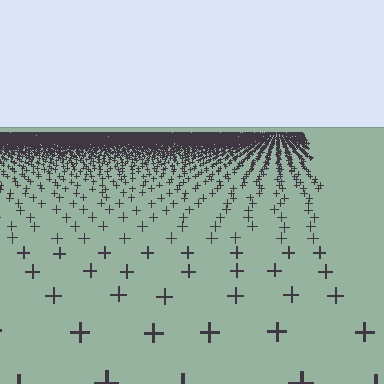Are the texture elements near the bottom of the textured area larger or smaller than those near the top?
Larger. Near the bottom, elements are closer to the viewer and appear at a bigger on-screen size.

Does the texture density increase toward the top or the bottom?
Density increases toward the top.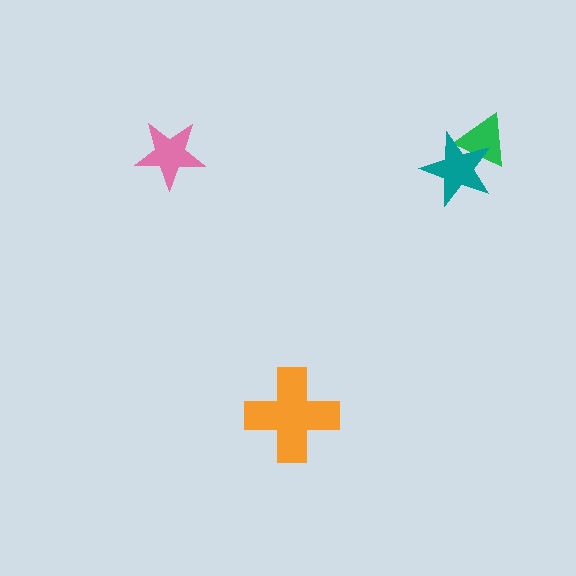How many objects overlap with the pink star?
0 objects overlap with the pink star.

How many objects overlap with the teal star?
1 object overlaps with the teal star.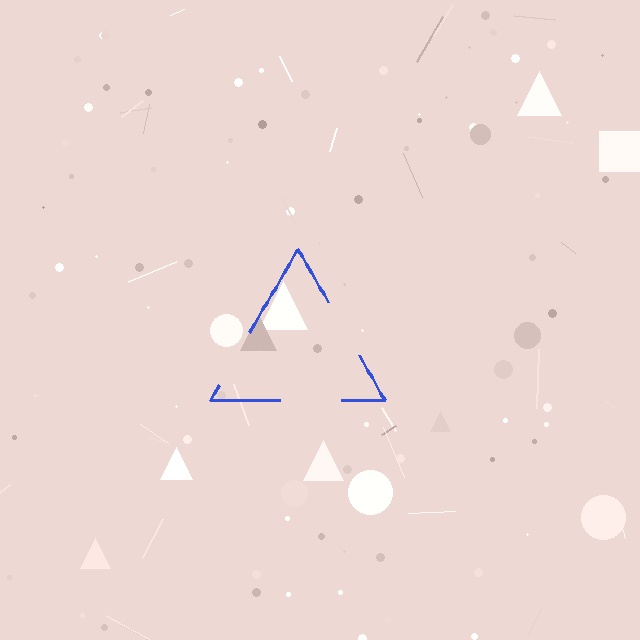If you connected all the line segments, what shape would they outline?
They would outline a triangle.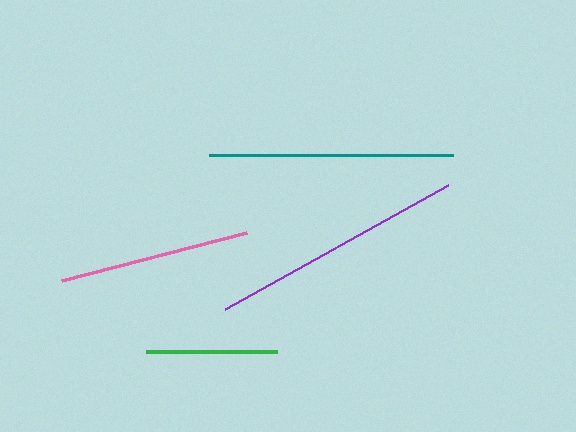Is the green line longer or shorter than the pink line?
The pink line is longer than the green line.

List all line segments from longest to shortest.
From longest to shortest: purple, teal, pink, green.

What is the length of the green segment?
The green segment is approximately 131 pixels long.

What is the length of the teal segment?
The teal segment is approximately 245 pixels long.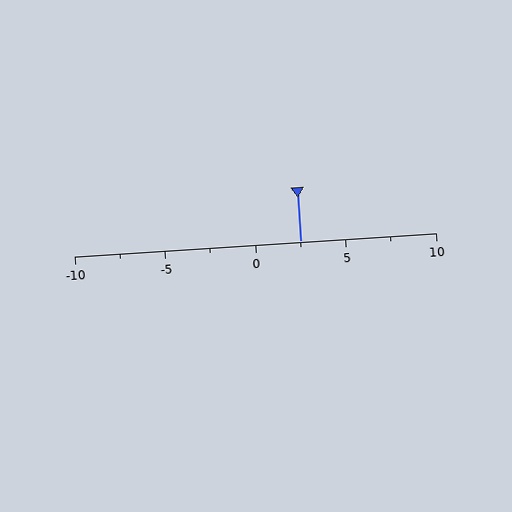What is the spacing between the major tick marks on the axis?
The major ticks are spaced 5 apart.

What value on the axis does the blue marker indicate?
The marker indicates approximately 2.5.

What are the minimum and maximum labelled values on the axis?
The axis runs from -10 to 10.